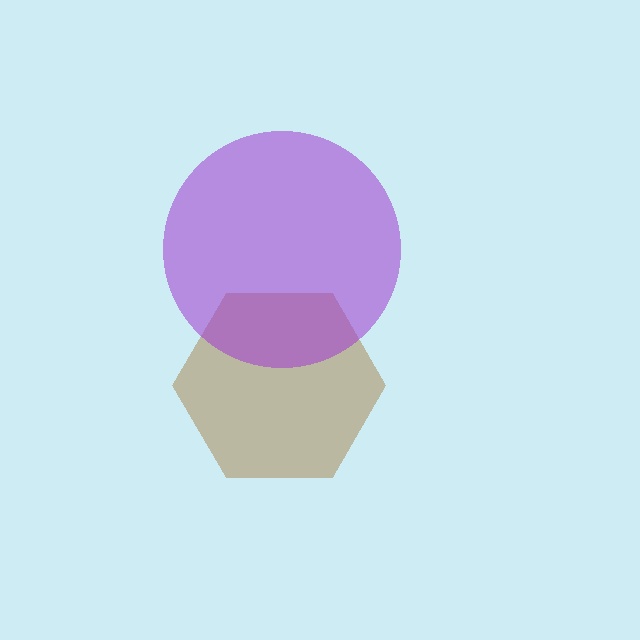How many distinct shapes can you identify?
There are 2 distinct shapes: a brown hexagon, a purple circle.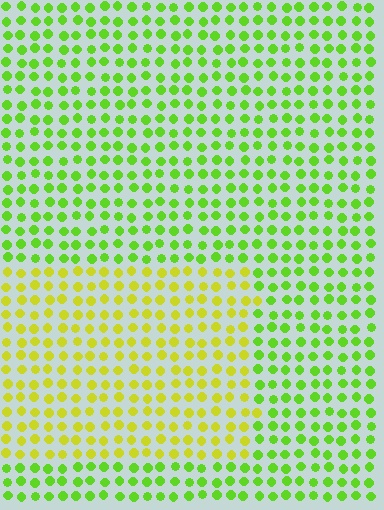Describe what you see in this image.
The image is filled with small lime elements in a uniform arrangement. A rectangle-shaped region is visible where the elements are tinted to a slightly different hue, forming a subtle color boundary.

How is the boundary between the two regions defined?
The boundary is defined purely by a slight shift in hue (about 36 degrees). Spacing, size, and orientation are identical on both sides.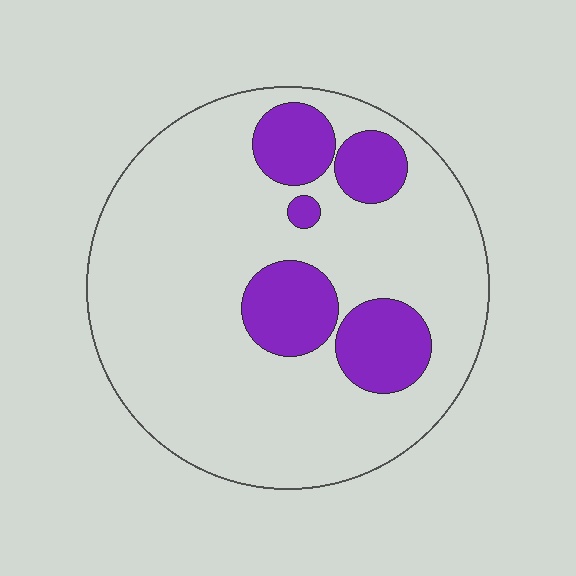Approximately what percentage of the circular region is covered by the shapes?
Approximately 20%.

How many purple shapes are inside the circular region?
5.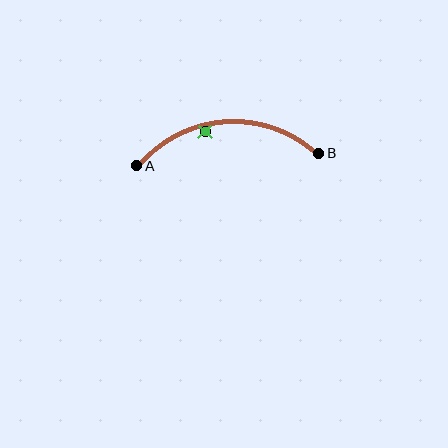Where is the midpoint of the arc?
The arc midpoint is the point on the curve farthest from the straight line joining A and B. It sits above that line.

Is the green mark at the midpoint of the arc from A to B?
No — the green mark does not lie on the arc at all. It sits slightly inside the curve.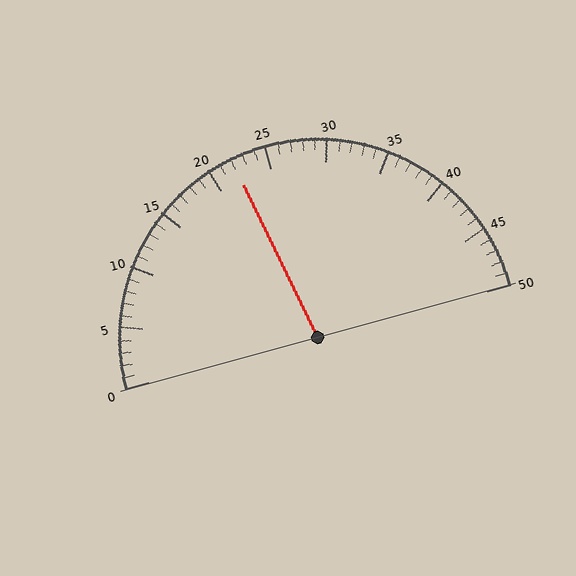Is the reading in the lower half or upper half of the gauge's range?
The reading is in the lower half of the range (0 to 50).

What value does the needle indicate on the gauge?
The needle indicates approximately 22.